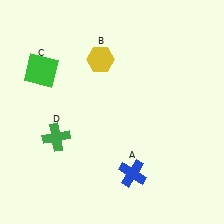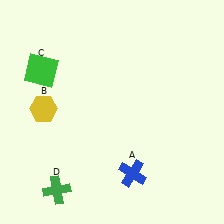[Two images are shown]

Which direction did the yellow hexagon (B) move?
The yellow hexagon (B) moved left.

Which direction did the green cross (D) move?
The green cross (D) moved down.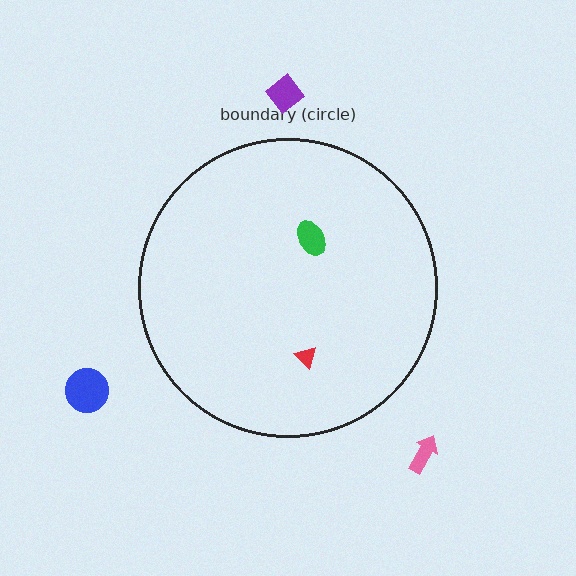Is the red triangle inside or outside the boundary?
Inside.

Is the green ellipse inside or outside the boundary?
Inside.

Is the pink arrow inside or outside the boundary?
Outside.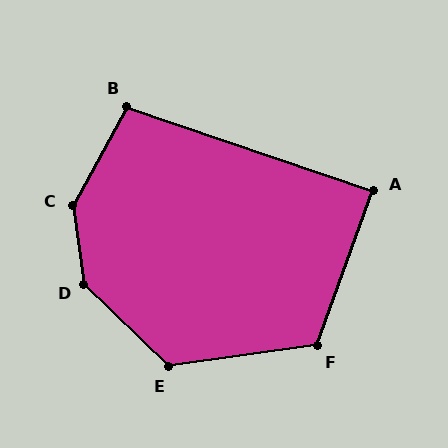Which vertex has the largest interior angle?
C, at approximately 143 degrees.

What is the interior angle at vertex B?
Approximately 100 degrees (obtuse).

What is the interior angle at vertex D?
Approximately 142 degrees (obtuse).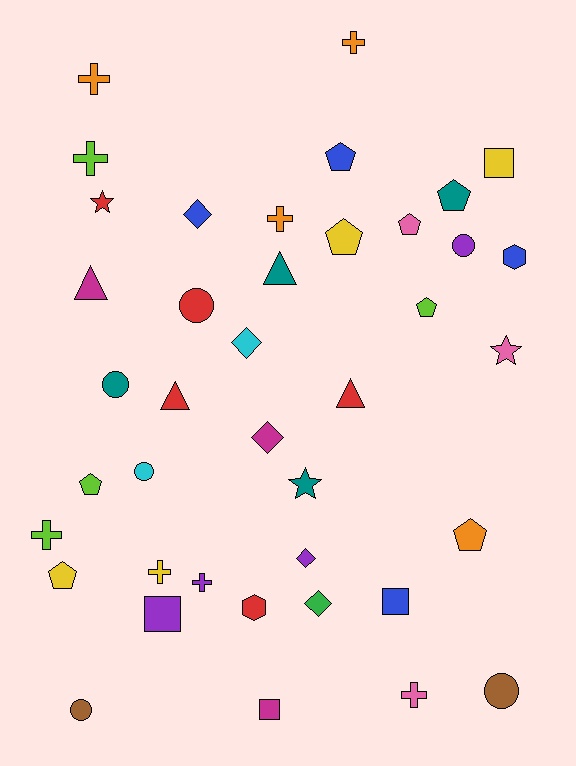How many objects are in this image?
There are 40 objects.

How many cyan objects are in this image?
There are 2 cyan objects.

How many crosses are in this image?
There are 8 crosses.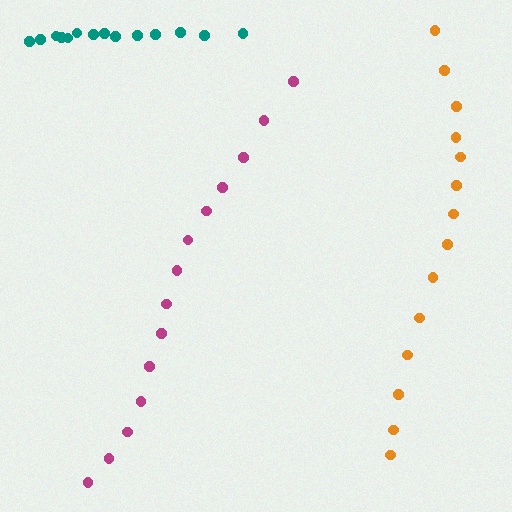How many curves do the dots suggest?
There are 3 distinct paths.